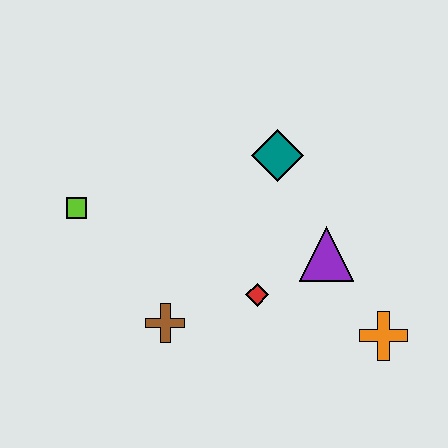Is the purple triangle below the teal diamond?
Yes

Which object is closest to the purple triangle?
The red diamond is closest to the purple triangle.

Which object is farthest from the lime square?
The orange cross is farthest from the lime square.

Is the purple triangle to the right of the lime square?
Yes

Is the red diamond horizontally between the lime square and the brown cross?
No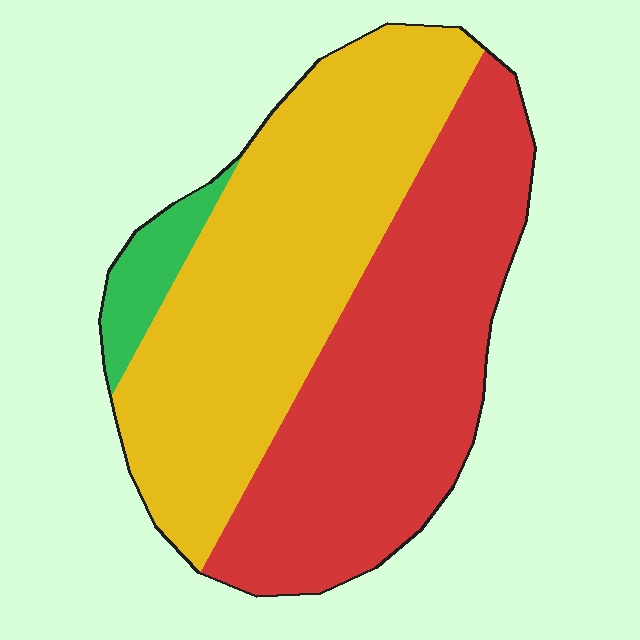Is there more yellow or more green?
Yellow.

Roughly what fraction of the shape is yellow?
Yellow covers roughly 50% of the shape.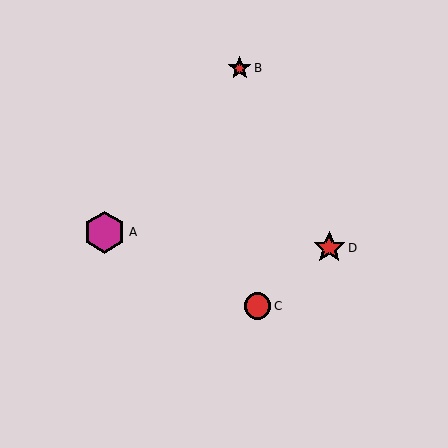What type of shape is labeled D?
Shape D is a red star.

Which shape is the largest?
The magenta hexagon (labeled A) is the largest.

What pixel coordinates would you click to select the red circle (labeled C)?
Click at (258, 306) to select the red circle C.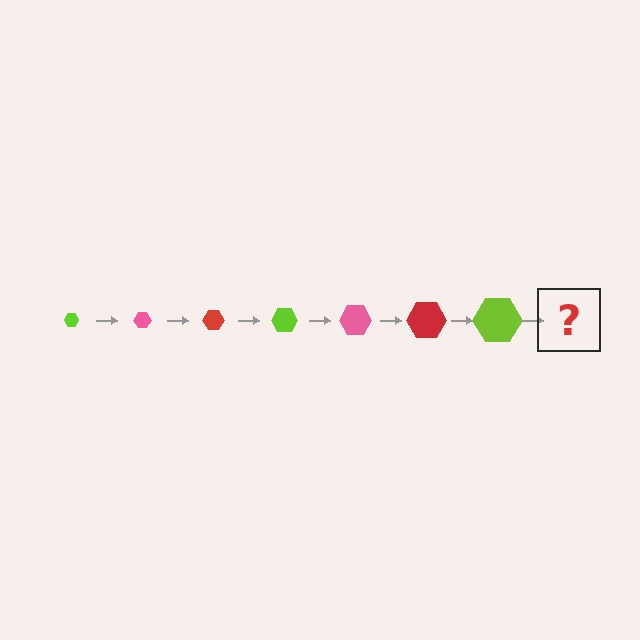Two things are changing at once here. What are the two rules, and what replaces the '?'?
The two rules are that the hexagon grows larger each step and the color cycles through lime, pink, and red. The '?' should be a pink hexagon, larger than the previous one.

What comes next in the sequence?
The next element should be a pink hexagon, larger than the previous one.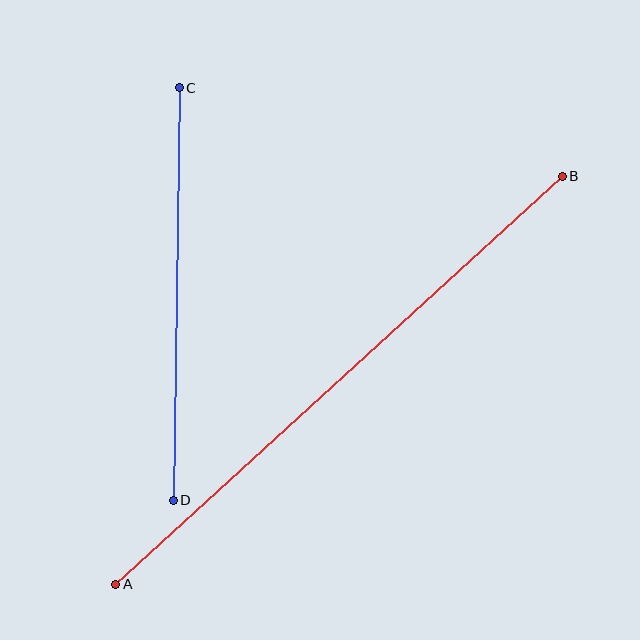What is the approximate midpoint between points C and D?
The midpoint is at approximately (176, 294) pixels.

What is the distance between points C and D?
The distance is approximately 413 pixels.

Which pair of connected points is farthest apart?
Points A and B are farthest apart.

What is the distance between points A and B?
The distance is approximately 605 pixels.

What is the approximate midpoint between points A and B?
The midpoint is at approximately (339, 380) pixels.